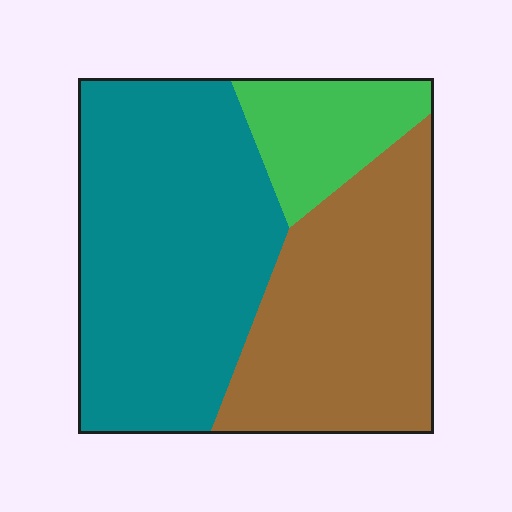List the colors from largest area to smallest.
From largest to smallest: teal, brown, green.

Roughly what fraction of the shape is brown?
Brown takes up between a third and a half of the shape.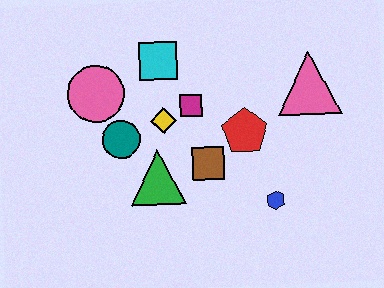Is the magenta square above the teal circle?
Yes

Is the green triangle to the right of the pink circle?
Yes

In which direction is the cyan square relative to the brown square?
The cyan square is above the brown square.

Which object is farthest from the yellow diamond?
The pink triangle is farthest from the yellow diamond.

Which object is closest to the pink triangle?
The red pentagon is closest to the pink triangle.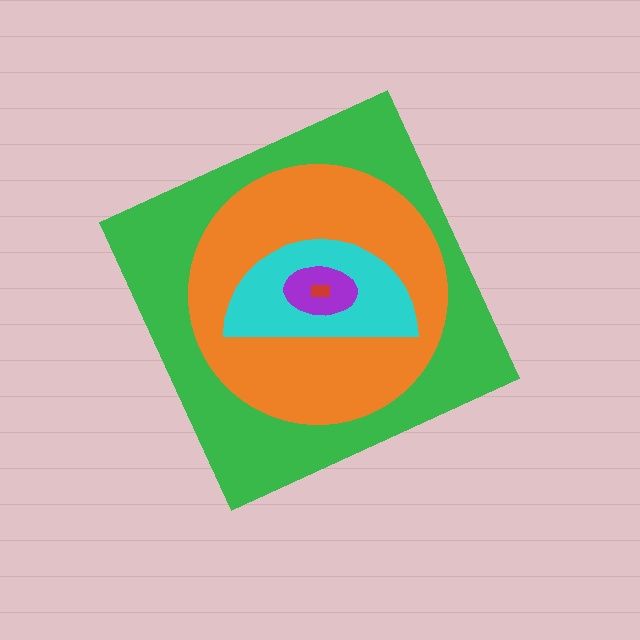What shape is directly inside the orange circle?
The cyan semicircle.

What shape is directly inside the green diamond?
The orange circle.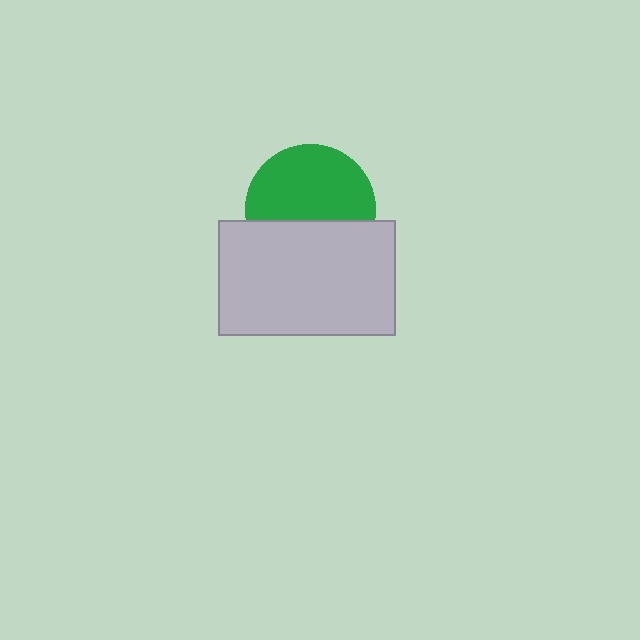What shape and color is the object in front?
The object in front is a light gray rectangle.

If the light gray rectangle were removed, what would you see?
You would see the complete green circle.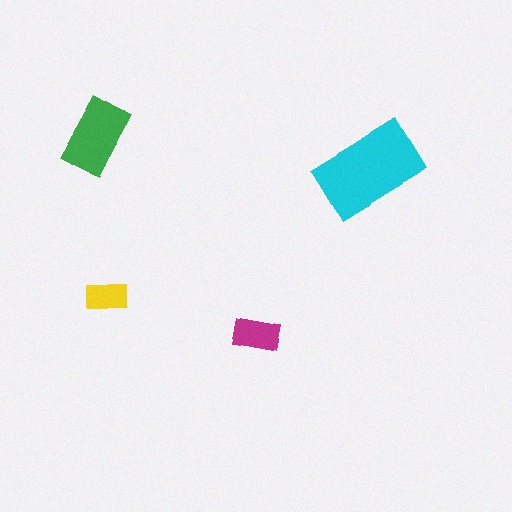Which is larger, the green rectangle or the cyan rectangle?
The cyan one.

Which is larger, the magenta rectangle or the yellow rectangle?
The magenta one.